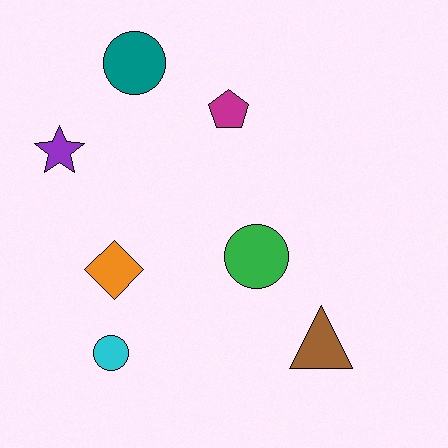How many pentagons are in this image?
There is 1 pentagon.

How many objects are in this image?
There are 7 objects.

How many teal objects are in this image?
There is 1 teal object.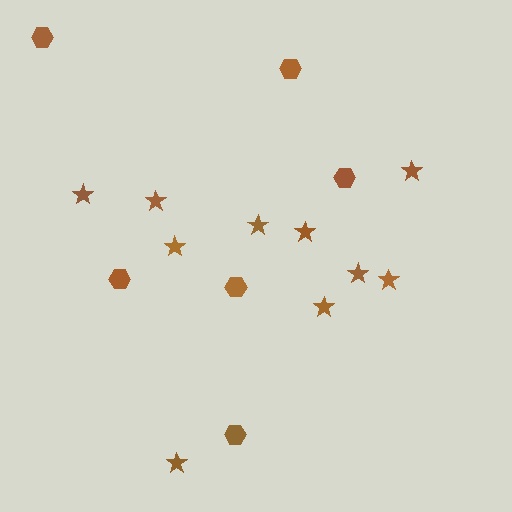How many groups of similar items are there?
There are 2 groups: one group of hexagons (6) and one group of stars (10).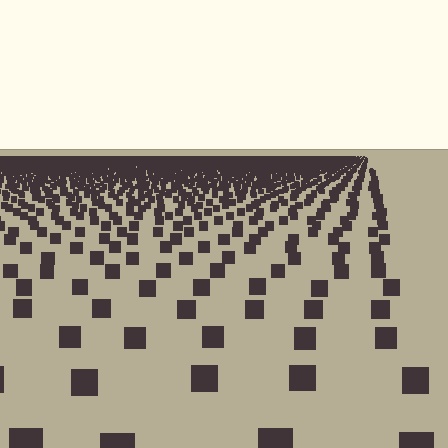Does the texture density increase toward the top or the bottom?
Density increases toward the top.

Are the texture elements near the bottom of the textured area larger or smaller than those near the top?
Larger. Near the bottom, elements are closer to the viewer and appear at a bigger on-screen size.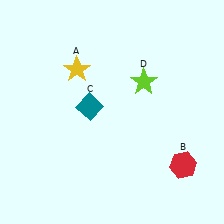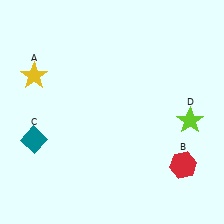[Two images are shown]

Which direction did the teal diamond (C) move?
The teal diamond (C) moved left.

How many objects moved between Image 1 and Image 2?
3 objects moved between the two images.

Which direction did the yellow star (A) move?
The yellow star (A) moved left.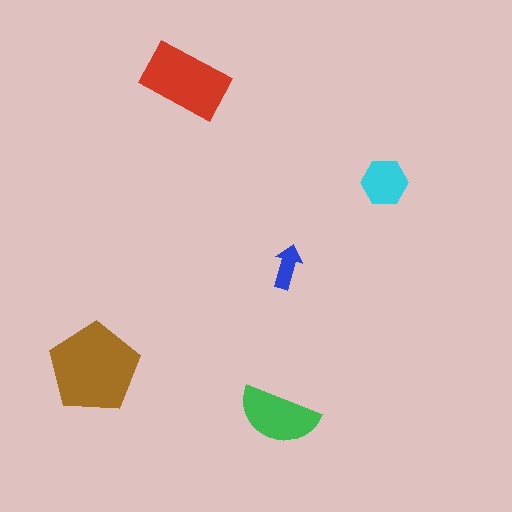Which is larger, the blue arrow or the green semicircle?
The green semicircle.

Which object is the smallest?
The blue arrow.